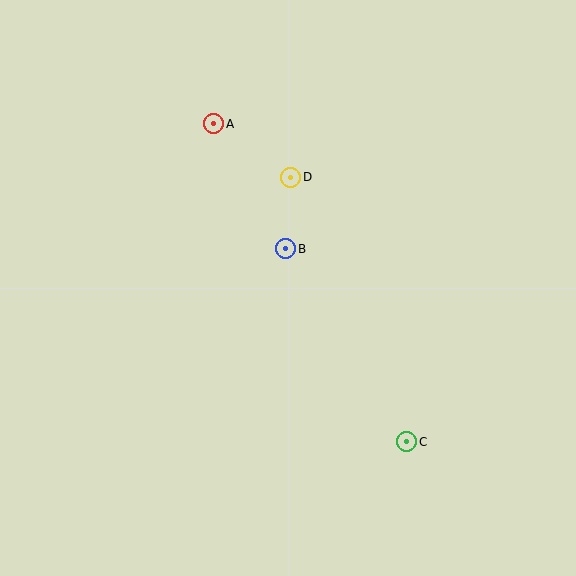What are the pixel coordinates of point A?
Point A is at (214, 124).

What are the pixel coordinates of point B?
Point B is at (286, 249).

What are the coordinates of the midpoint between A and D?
The midpoint between A and D is at (252, 151).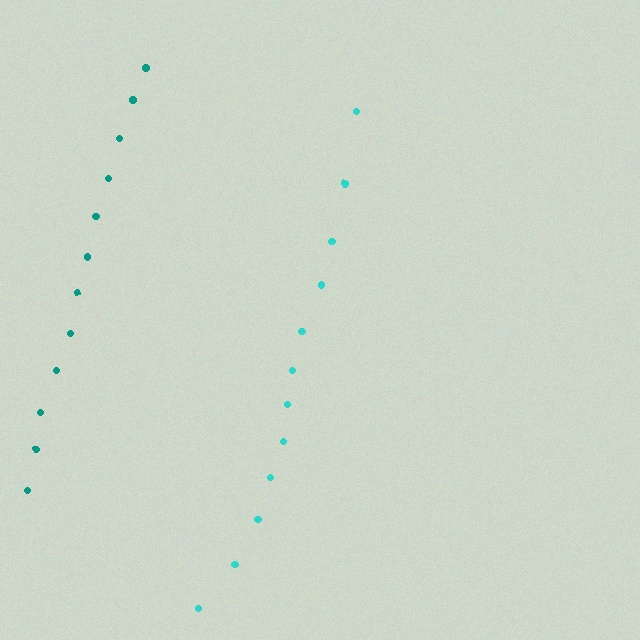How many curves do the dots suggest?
There are 2 distinct paths.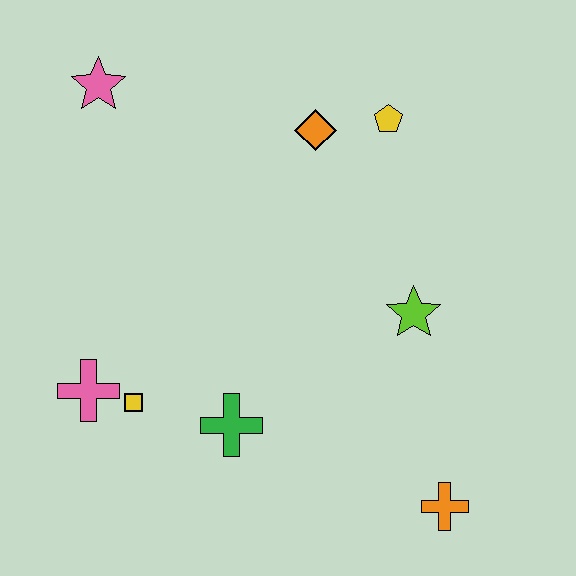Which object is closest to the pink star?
The orange diamond is closest to the pink star.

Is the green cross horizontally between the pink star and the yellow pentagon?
Yes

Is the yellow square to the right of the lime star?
No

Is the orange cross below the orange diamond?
Yes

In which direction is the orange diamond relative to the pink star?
The orange diamond is to the right of the pink star.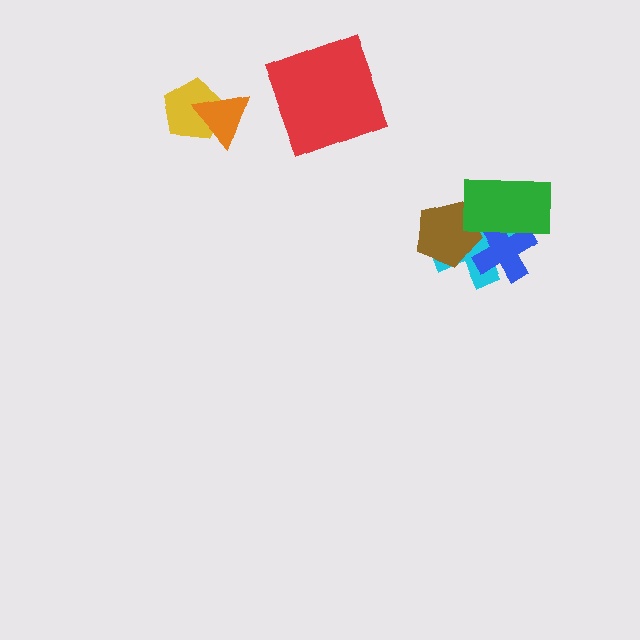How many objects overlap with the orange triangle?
1 object overlaps with the orange triangle.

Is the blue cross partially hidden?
Yes, it is partially covered by another shape.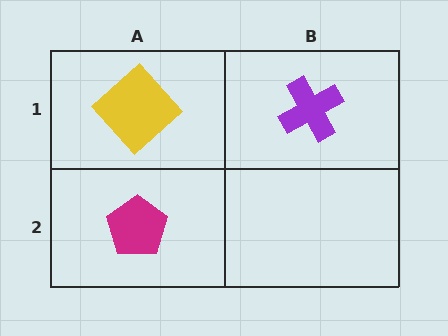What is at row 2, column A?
A magenta pentagon.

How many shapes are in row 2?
1 shape.